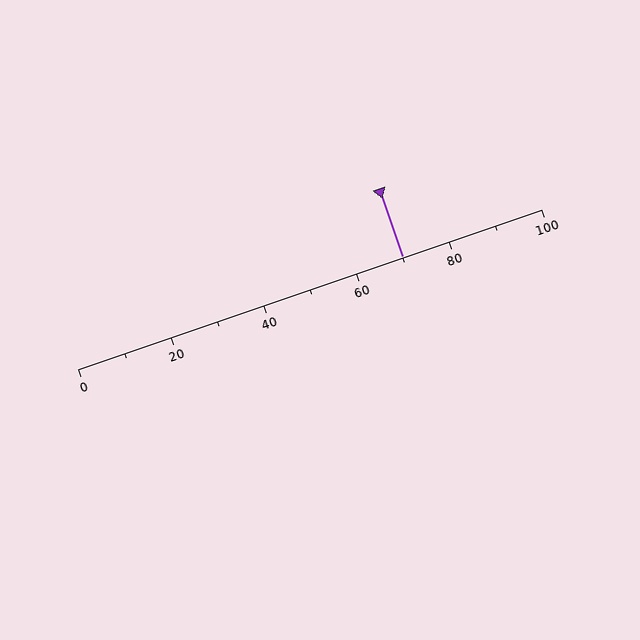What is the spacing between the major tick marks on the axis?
The major ticks are spaced 20 apart.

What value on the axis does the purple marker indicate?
The marker indicates approximately 70.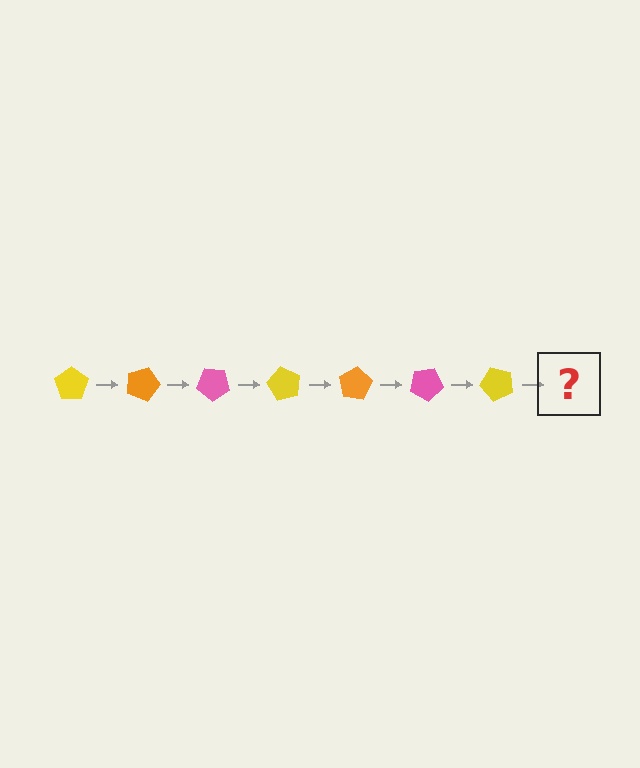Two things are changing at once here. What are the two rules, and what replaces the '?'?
The two rules are that it rotates 20 degrees each step and the color cycles through yellow, orange, and pink. The '?' should be an orange pentagon, rotated 140 degrees from the start.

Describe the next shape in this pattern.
It should be an orange pentagon, rotated 140 degrees from the start.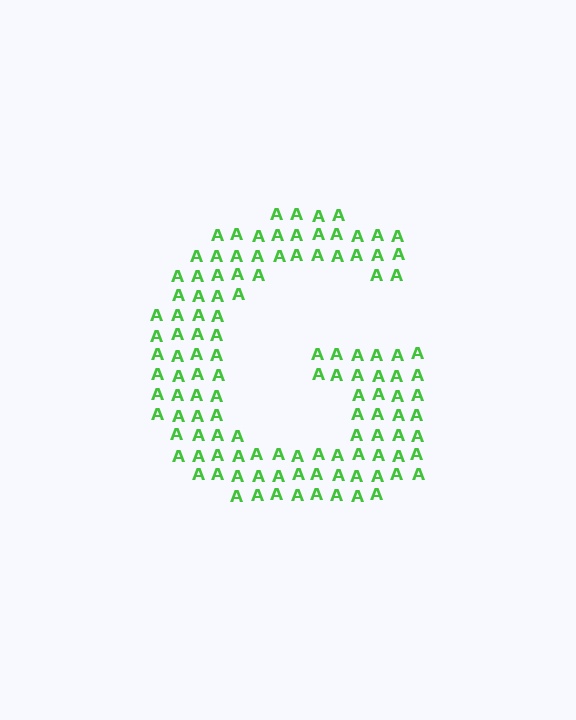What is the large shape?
The large shape is the letter G.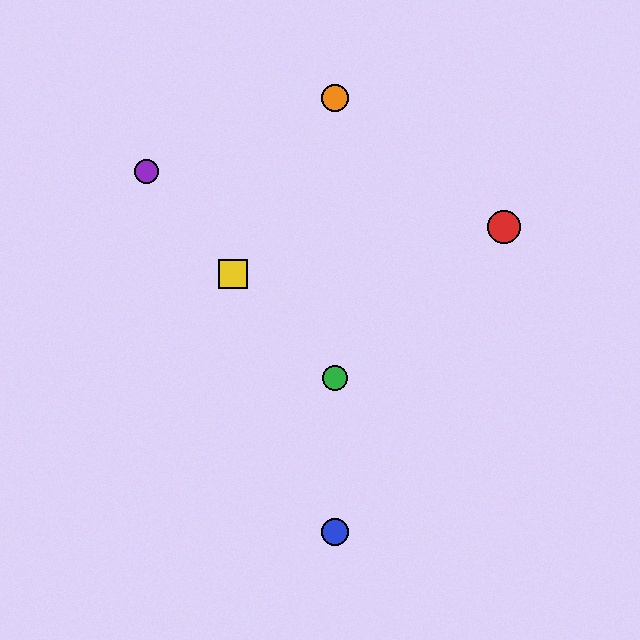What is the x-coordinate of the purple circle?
The purple circle is at x≈147.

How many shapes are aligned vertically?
3 shapes (the blue circle, the green circle, the orange circle) are aligned vertically.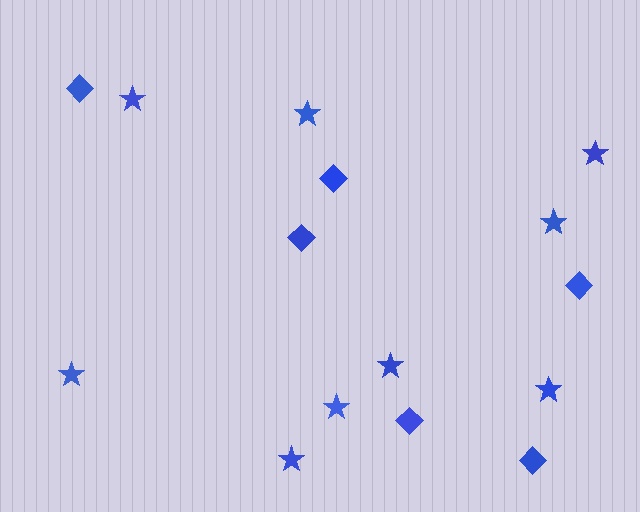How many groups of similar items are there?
There are 2 groups: one group of stars (9) and one group of diamonds (6).